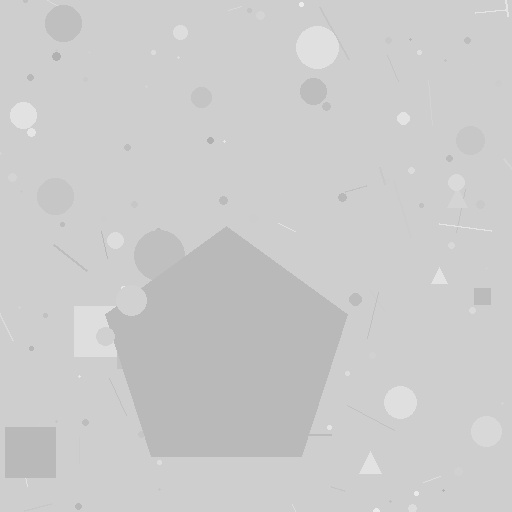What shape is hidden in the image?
A pentagon is hidden in the image.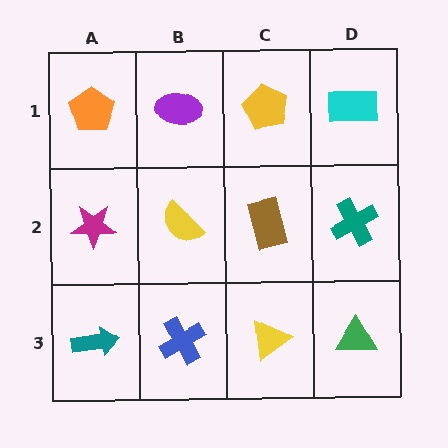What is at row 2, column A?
A magenta star.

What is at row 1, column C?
A yellow pentagon.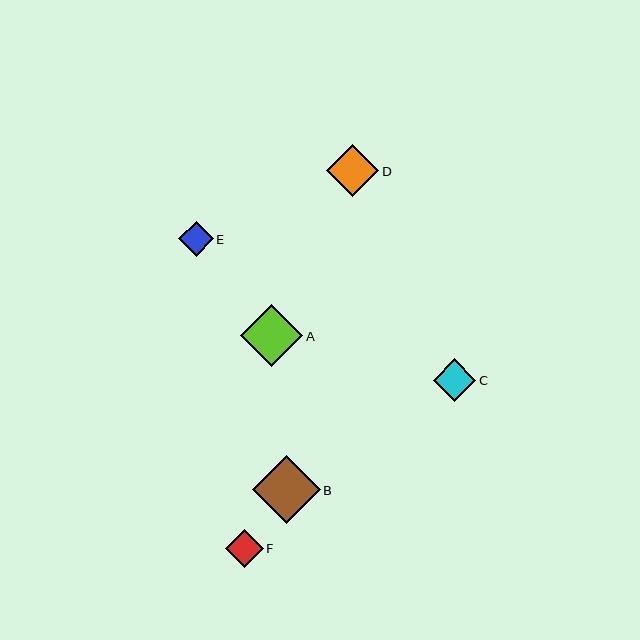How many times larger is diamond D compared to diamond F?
Diamond D is approximately 1.4 times the size of diamond F.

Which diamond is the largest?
Diamond B is the largest with a size of approximately 68 pixels.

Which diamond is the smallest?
Diamond E is the smallest with a size of approximately 35 pixels.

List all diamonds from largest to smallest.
From largest to smallest: B, A, D, C, F, E.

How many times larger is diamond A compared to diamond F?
Diamond A is approximately 1.6 times the size of diamond F.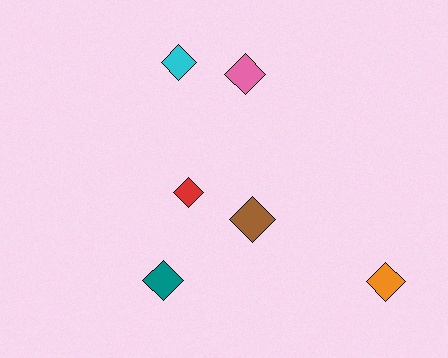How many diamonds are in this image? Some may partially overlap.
There are 6 diamonds.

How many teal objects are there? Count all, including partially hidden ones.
There is 1 teal object.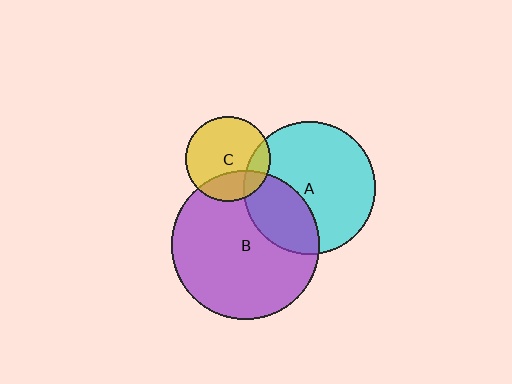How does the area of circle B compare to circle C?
Approximately 3.1 times.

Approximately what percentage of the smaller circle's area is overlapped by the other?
Approximately 30%.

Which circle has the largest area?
Circle B (purple).